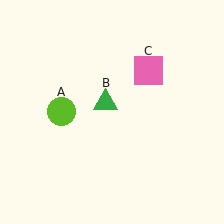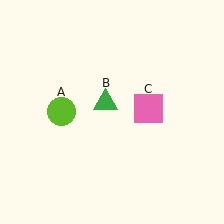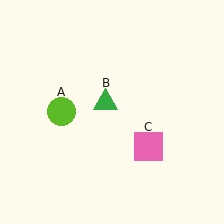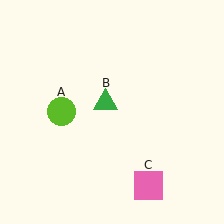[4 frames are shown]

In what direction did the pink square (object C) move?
The pink square (object C) moved down.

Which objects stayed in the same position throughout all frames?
Lime circle (object A) and green triangle (object B) remained stationary.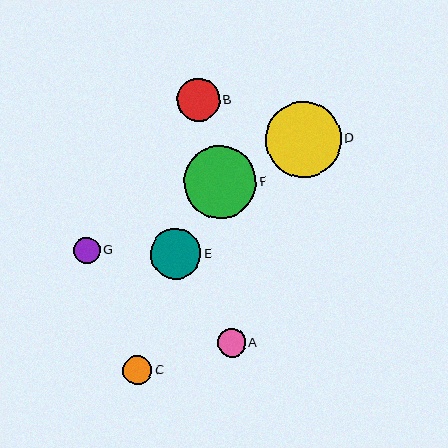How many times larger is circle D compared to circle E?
Circle D is approximately 1.5 times the size of circle E.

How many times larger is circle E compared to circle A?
Circle E is approximately 1.8 times the size of circle A.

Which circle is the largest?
Circle D is the largest with a size of approximately 76 pixels.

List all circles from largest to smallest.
From largest to smallest: D, F, E, B, C, A, G.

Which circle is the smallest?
Circle G is the smallest with a size of approximately 27 pixels.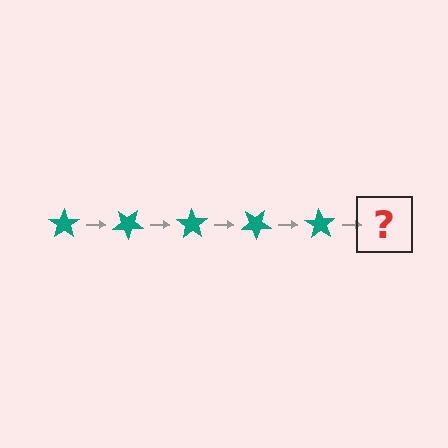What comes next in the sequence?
The next element should be a teal star rotated 175 degrees.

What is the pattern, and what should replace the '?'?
The pattern is that the star rotates 35 degrees each step. The '?' should be a teal star rotated 175 degrees.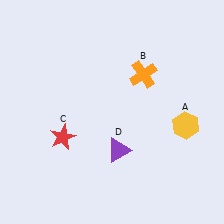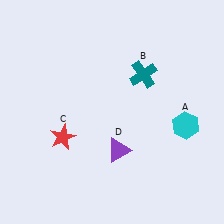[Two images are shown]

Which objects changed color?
A changed from yellow to cyan. B changed from orange to teal.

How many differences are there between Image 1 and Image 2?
There are 2 differences between the two images.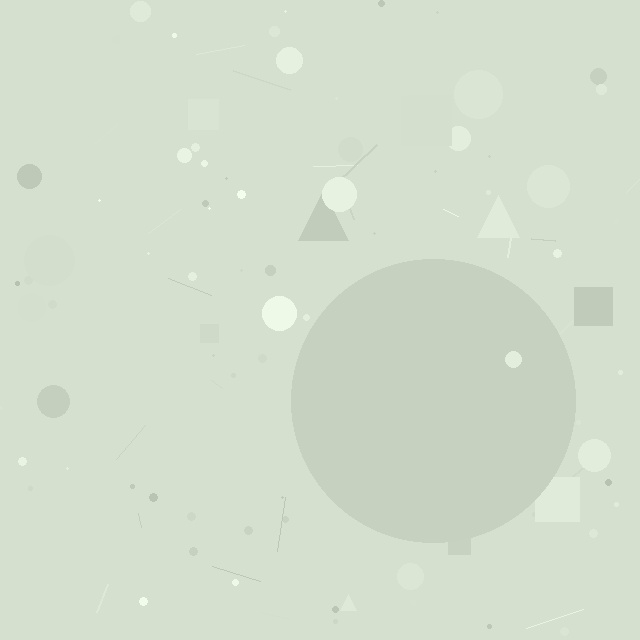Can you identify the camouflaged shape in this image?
The camouflaged shape is a circle.